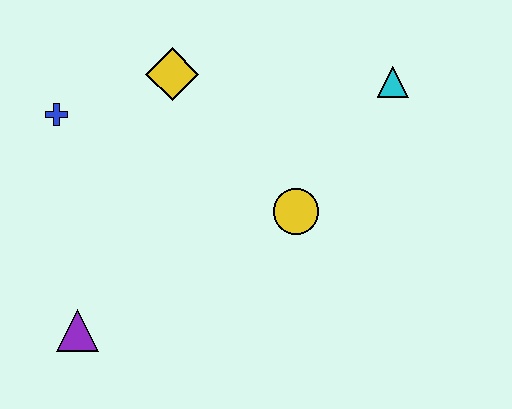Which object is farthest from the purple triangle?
The cyan triangle is farthest from the purple triangle.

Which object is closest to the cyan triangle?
The yellow circle is closest to the cyan triangle.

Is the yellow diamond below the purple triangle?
No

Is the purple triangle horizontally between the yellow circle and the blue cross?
Yes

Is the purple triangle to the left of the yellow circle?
Yes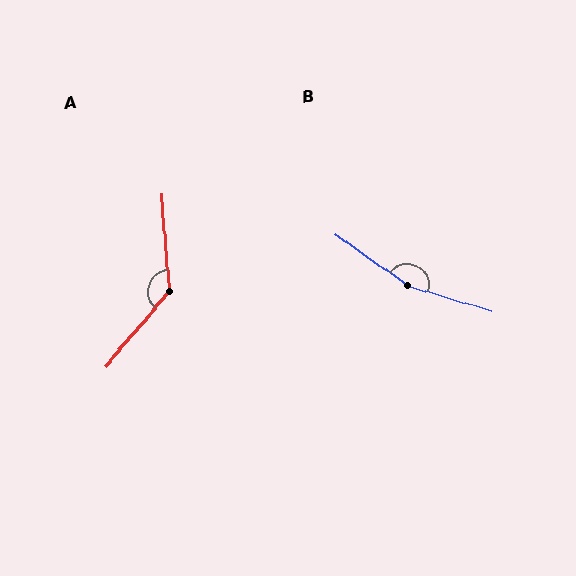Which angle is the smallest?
A, at approximately 135 degrees.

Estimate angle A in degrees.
Approximately 135 degrees.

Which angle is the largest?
B, at approximately 162 degrees.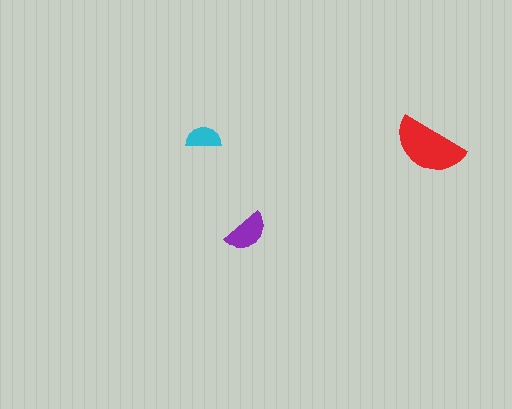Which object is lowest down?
The purple semicircle is bottommost.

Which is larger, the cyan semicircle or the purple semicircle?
The purple one.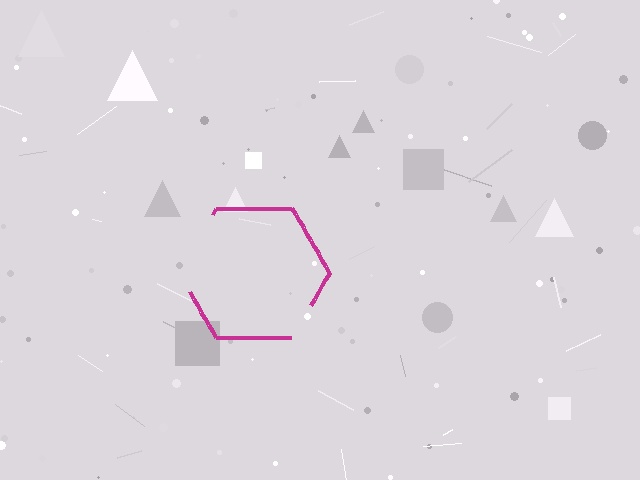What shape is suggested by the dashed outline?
The dashed outline suggests a hexagon.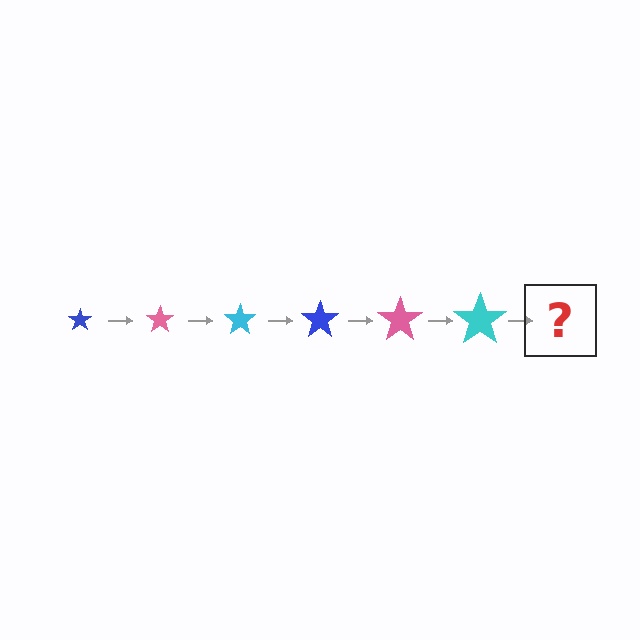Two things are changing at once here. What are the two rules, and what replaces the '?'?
The two rules are that the star grows larger each step and the color cycles through blue, pink, and cyan. The '?' should be a blue star, larger than the previous one.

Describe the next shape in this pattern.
It should be a blue star, larger than the previous one.